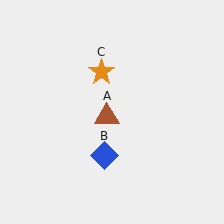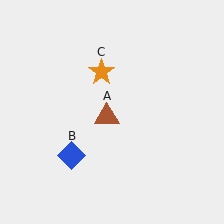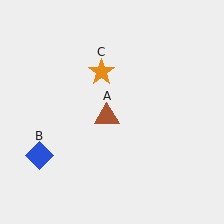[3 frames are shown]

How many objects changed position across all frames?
1 object changed position: blue diamond (object B).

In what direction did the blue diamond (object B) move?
The blue diamond (object B) moved left.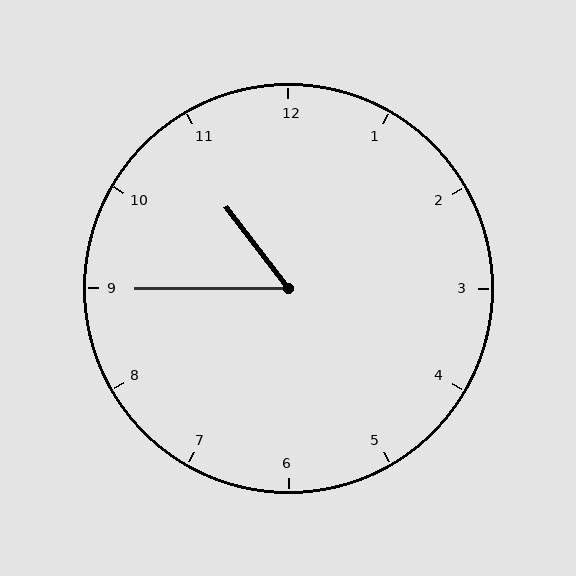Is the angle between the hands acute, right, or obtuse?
It is acute.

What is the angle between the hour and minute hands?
Approximately 52 degrees.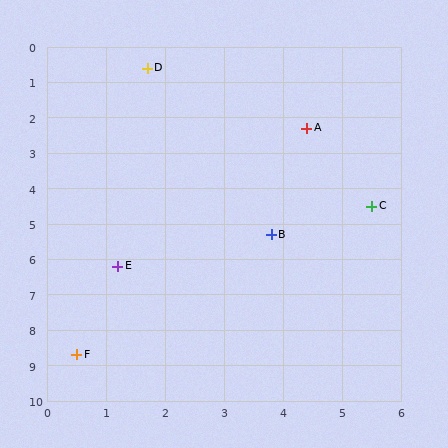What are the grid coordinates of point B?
Point B is at approximately (3.8, 5.3).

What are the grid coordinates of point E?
Point E is at approximately (1.2, 6.2).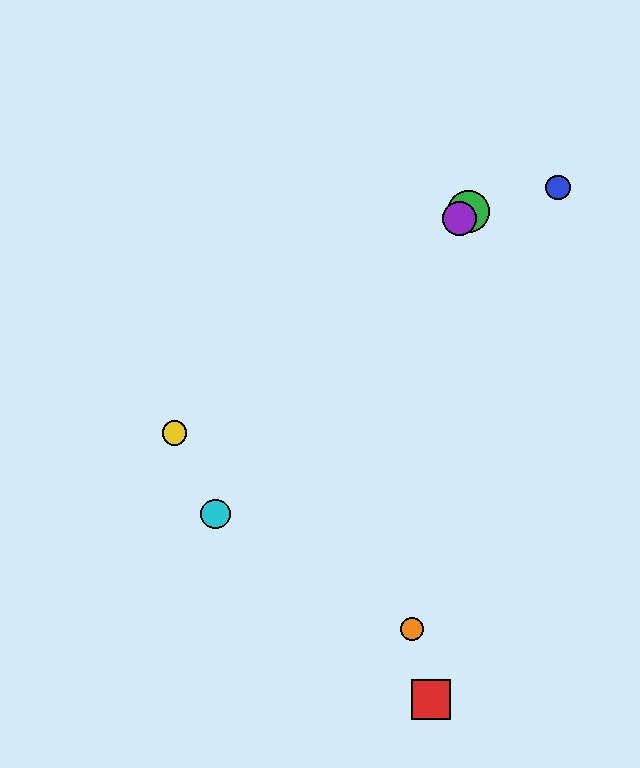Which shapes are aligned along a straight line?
The green circle, the yellow circle, the purple circle are aligned along a straight line.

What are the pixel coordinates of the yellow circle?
The yellow circle is at (175, 433).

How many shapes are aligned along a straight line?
3 shapes (the green circle, the yellow circle, the purple circle) are aligned along a straight line.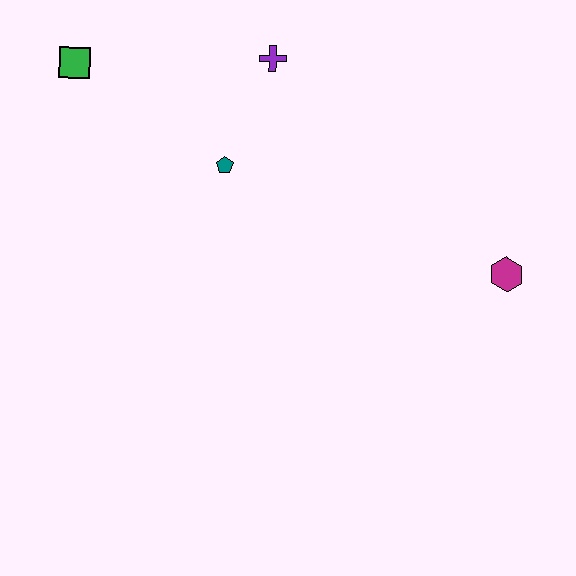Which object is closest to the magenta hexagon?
The teal pentagon is closest to the magenta hexagon.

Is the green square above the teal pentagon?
Yes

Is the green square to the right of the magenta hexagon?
No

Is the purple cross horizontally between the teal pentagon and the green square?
No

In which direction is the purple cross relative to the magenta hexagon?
The purple cross is to the left of the magenta hexagon.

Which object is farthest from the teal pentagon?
The magenta hexagon is farthest from the teal pentagon.